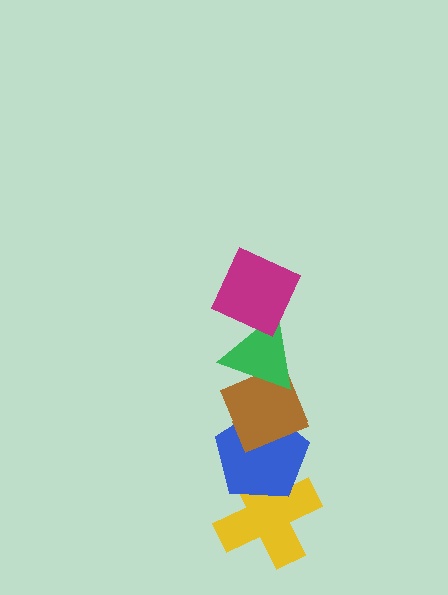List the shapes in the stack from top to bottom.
From top to bottom: the magenta diamond, the green triangle, the brown diamond, the blue pentagon, the yellow cross.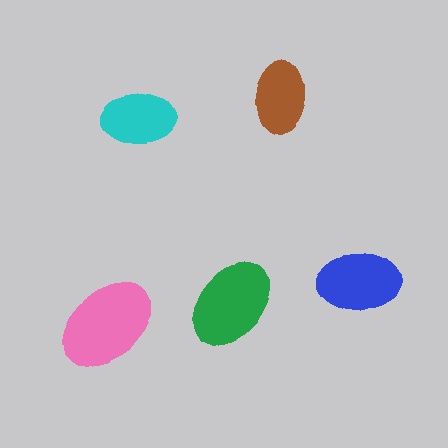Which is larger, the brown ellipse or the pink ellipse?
The pink one.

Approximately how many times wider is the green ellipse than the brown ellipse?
About 1.5 times wider.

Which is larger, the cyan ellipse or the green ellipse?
The green one.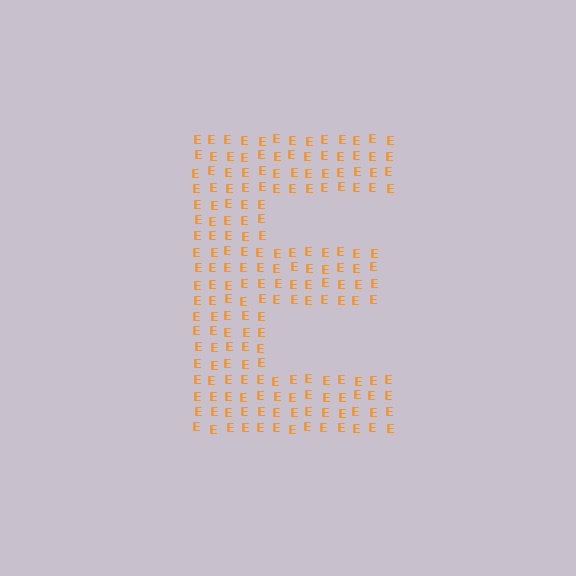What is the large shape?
The large shape is the letter E.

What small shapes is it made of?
It is made of small letter E's.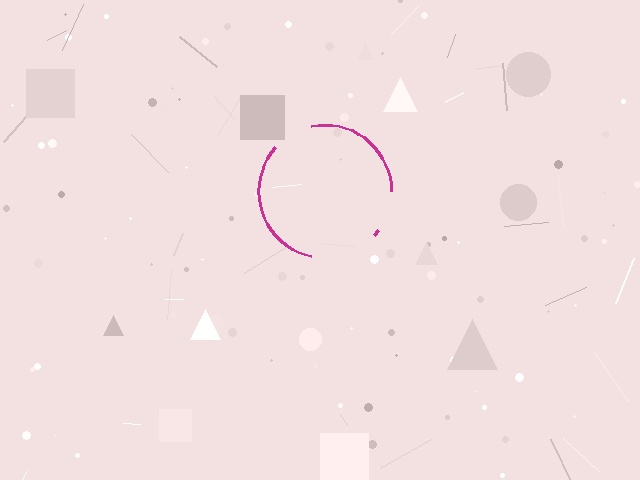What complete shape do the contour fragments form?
The contour fragments form a circle.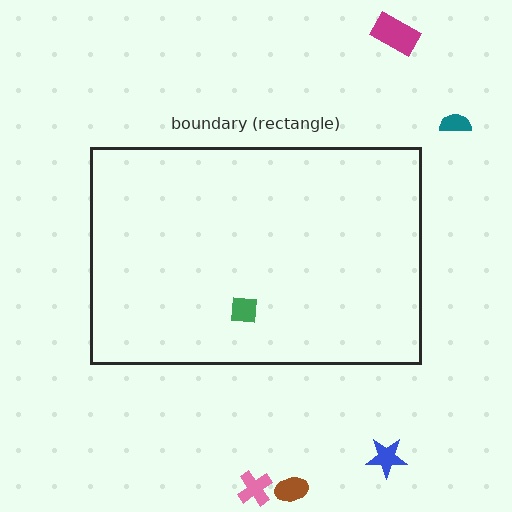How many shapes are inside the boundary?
1 inside, 5 outside.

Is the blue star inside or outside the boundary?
Outside.